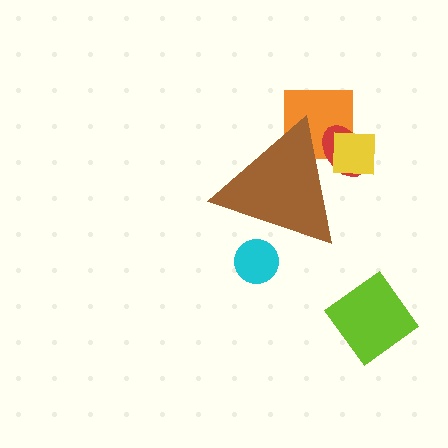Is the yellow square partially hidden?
Yes, the yellow square is partially hidden behind the brown triangle.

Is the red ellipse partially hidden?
Yes, the red ellipse is partially hidden behind the brown triangle.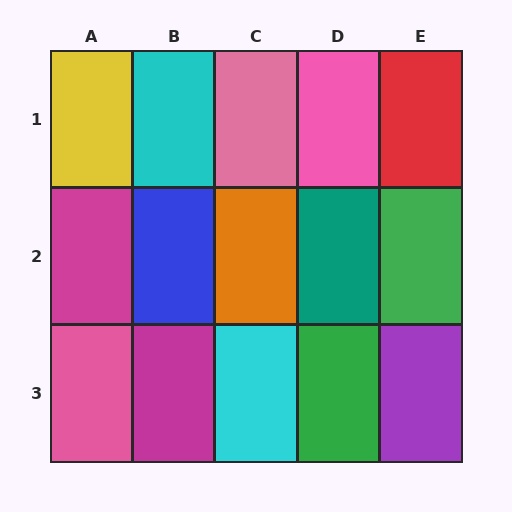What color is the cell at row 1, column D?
Pink.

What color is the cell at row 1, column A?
Yellow.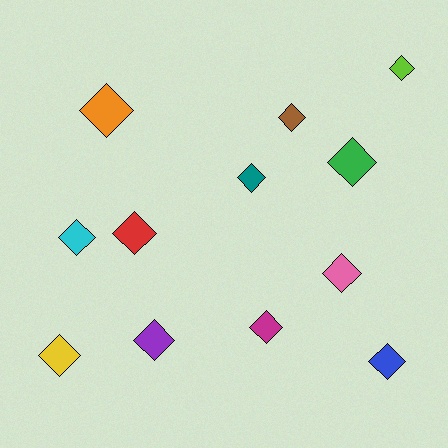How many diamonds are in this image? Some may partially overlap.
There are 12 diamonds.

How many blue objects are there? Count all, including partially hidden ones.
There is 1 blue object.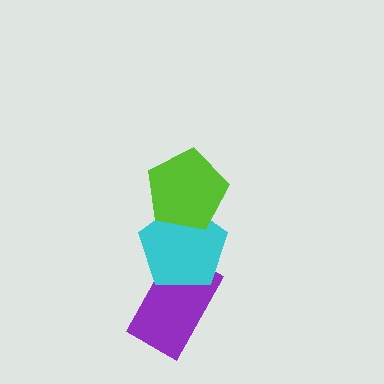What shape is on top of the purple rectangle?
The cyan pentagon is on top of the purple rectangle.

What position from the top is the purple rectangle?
The purple rectangle is 3rd from the top.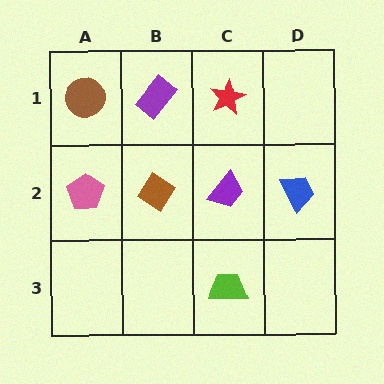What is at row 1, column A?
A brown circle.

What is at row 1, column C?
A red star.